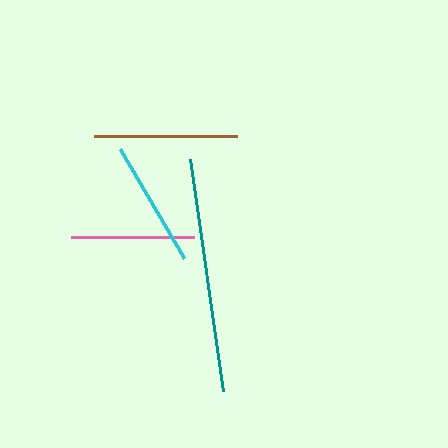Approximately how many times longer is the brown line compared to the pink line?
The brown line is approximately 1.2 times the length of the pink line.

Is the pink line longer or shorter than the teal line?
The teal line is longer than the pink line.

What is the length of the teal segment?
The teal segment is approximately 234 pixels long.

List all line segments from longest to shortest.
From longest to shortest: teal, brown, cyan, pink.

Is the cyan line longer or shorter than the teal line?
The teal line is longer than the cyan line.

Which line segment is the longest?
The teal line is the longest at approximately 234 pixels.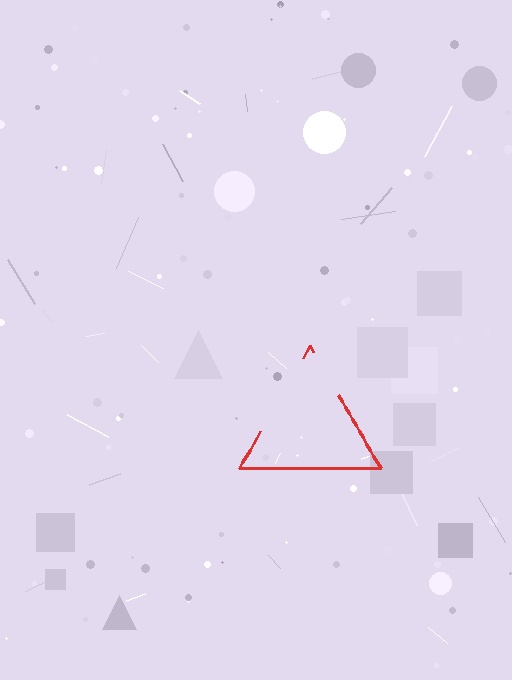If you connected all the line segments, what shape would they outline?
They would outline a triangle.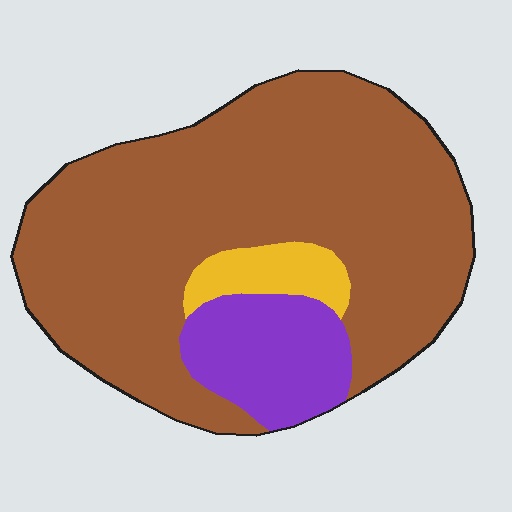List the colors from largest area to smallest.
From largest to smallest: brown, purple, yellow.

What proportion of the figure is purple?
Purple takes up about one sixth (1/6) of the figure.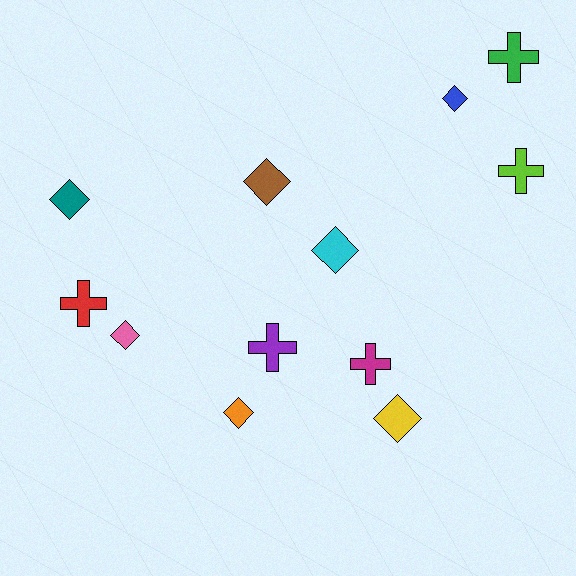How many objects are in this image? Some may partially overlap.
There are 12 objects.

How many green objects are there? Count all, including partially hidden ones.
There is 1 green object.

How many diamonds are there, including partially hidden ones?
There are 7 diamonds.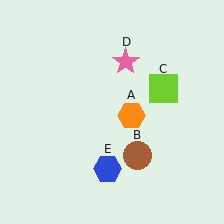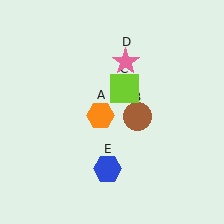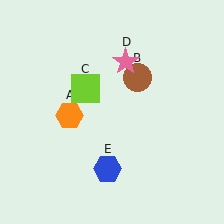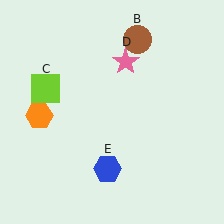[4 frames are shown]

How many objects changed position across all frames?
3 objects changed position: orange hexagon (object A), brown circle (object B), lime square (object C).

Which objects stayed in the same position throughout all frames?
Pink star (object D) and blue hexagon (object E) remained stationary.